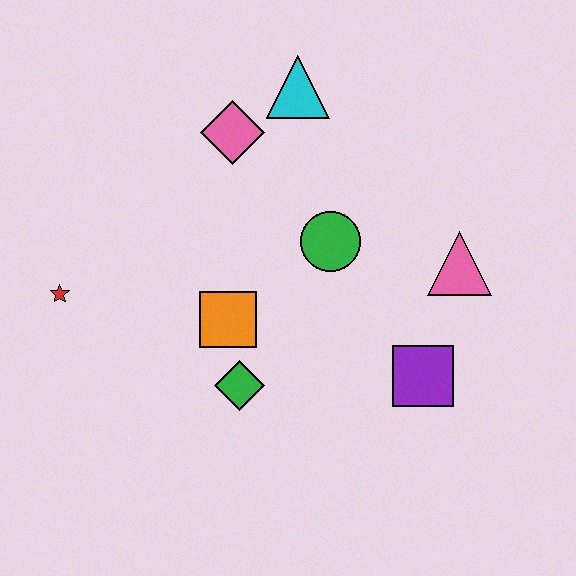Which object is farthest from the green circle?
The red star is farthest from the green circle.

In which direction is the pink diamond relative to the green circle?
The pink diamond is above the green circle.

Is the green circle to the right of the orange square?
Yes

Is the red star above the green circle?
No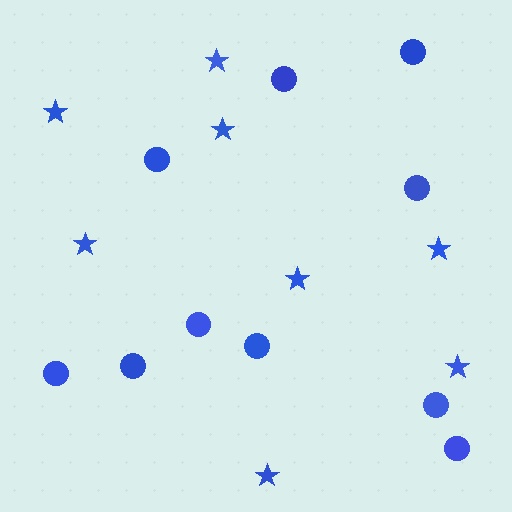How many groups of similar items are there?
There are 2 groups: one group of circles (10) and one group of stars (8).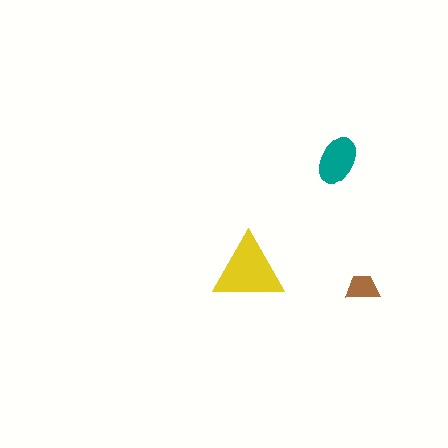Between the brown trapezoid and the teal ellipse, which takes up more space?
The teal ellipse.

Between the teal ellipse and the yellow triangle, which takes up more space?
The yellow triangle.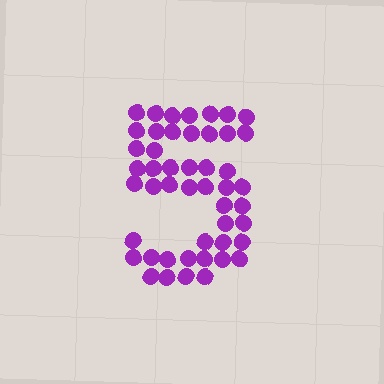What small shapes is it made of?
It is made of small circles.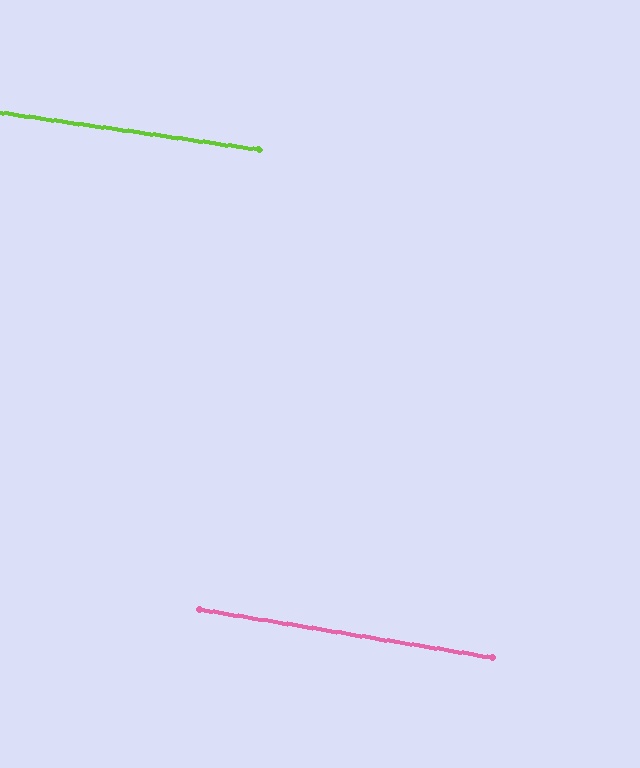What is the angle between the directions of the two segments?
Approximately 1 degree.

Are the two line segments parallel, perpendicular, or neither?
Parallel — their directions differ by only 1.3°.